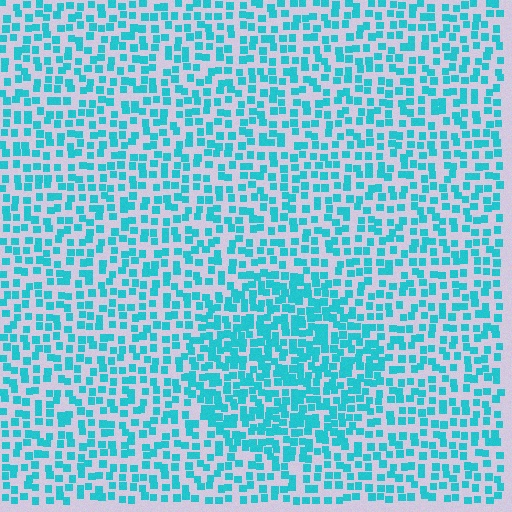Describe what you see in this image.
The image contains small cyan elements arranged at two different densities. A circle-shaped region is visible where the elements are more densely packed than the surrounding area.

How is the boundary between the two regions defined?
The boundary is defined by a change in element density (approximately 1.7x ratio). All elements are the same color, size, and shape.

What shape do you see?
I see a circle.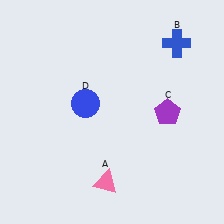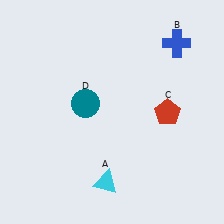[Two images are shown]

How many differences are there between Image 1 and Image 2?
There are 3 differences between the two images.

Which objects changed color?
A changed from pink to cyan. C changed from purple to red. D changed from blue to teal.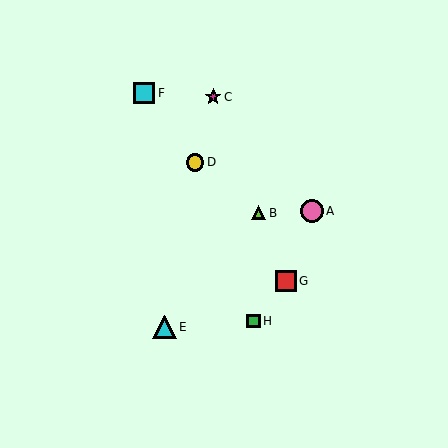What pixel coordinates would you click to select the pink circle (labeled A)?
Click at (312, 211) to select the pink circle A.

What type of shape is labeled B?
Shape B is a lime triangle.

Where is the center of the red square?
The center of the red square is at (286, 281).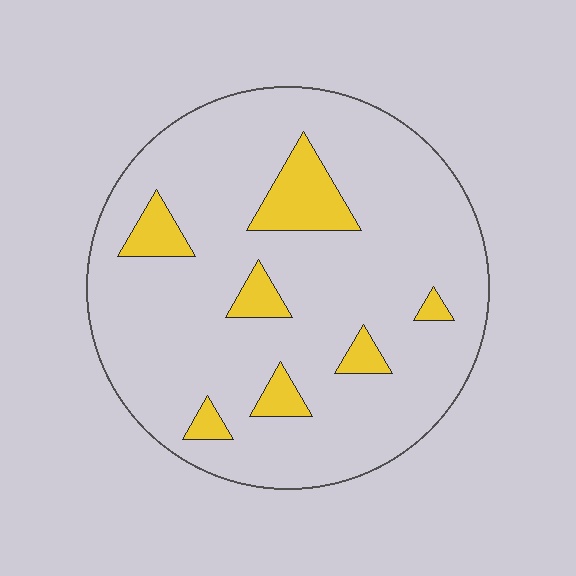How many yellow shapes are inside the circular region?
7.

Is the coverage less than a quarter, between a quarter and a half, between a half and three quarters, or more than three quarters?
Less than a quarter.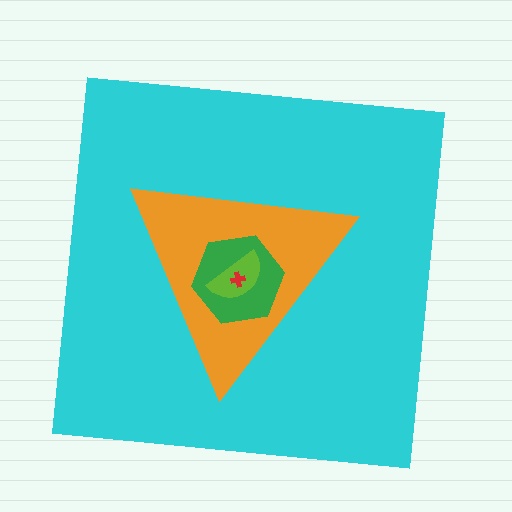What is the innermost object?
The red cross.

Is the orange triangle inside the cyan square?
Yes.